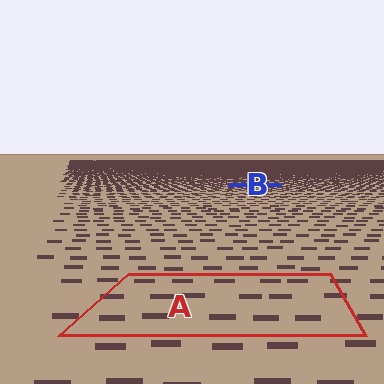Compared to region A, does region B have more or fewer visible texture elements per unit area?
Region B has more texture elements per unit area — they are packed more densely because it is farther away.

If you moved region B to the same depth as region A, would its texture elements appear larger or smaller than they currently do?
They would appear larger. At a closer depth, the same texture elements are projected at a bigger on-screen size.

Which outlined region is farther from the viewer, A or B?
Region B is farther from the viewer — the texture elements inside it appear smaller and more densely packed.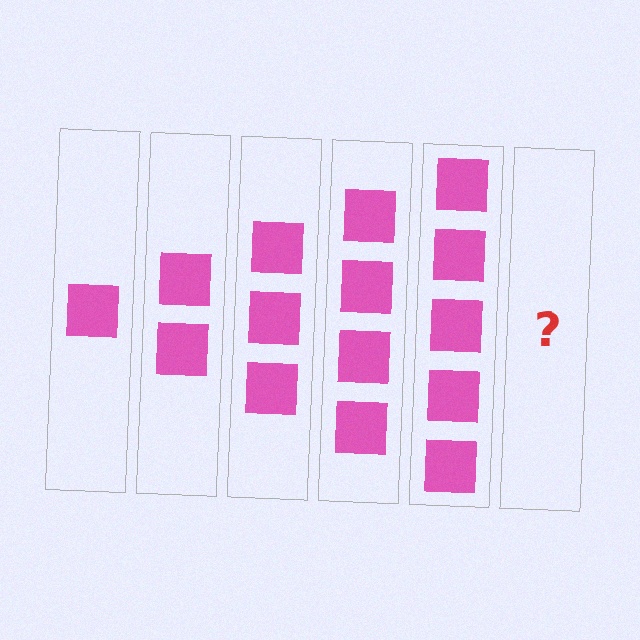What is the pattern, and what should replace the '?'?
The pattern is that each step adds one more square. The '?' should be 6 squares.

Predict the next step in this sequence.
The next step is 6 squares.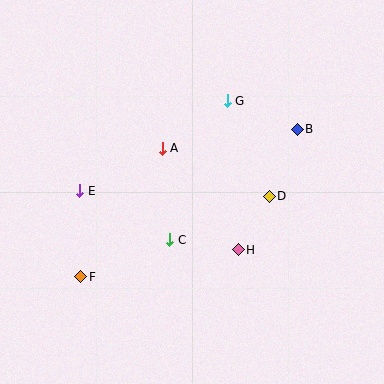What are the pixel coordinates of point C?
Point C is at (170, 240).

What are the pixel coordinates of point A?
Point A is at (162, 148).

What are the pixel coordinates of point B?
Point B is at (297, 129).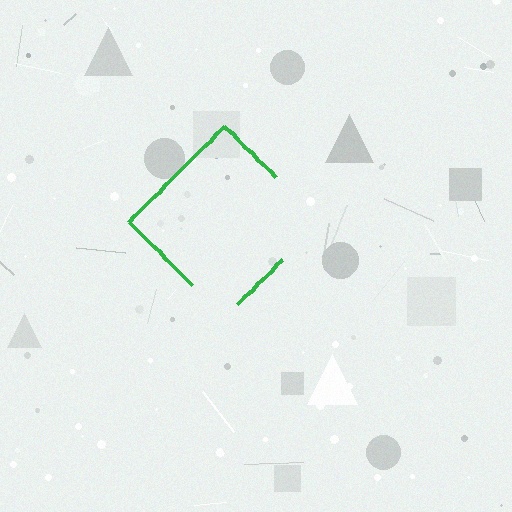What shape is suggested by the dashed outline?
The dashed outline suggests a diamond.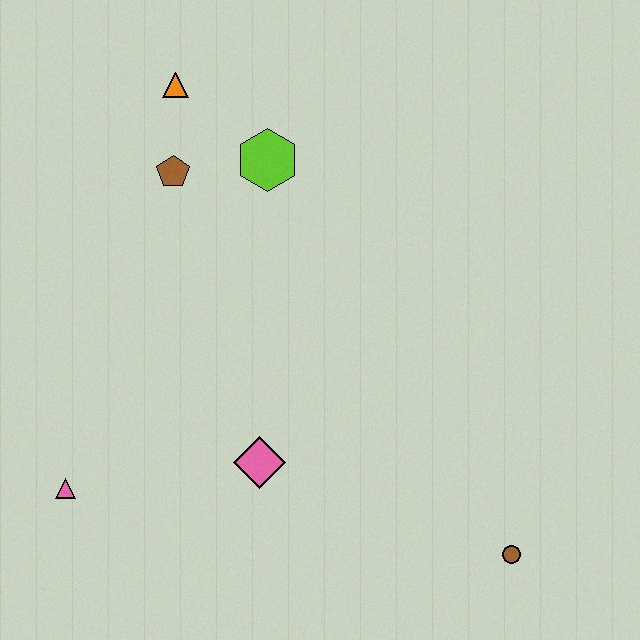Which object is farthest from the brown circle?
The orange triangle is farthest from the brown circle.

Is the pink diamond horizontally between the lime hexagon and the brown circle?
No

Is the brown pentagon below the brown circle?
No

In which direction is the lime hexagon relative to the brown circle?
The lime hexagon is above the brown circle.